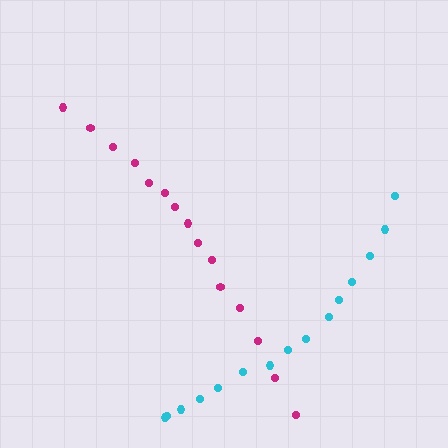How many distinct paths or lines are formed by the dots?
There are 2 distinct paths.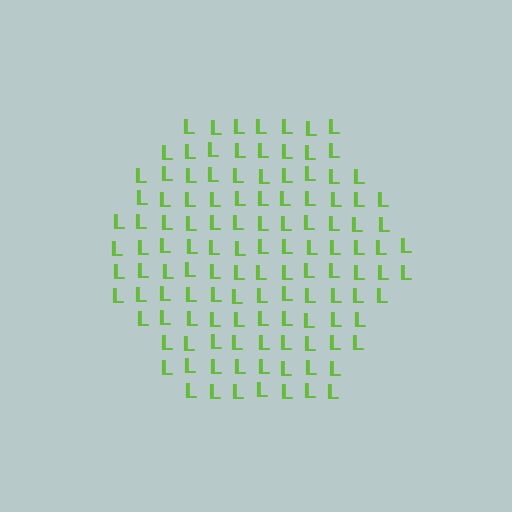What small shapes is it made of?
It is made of small letter L's.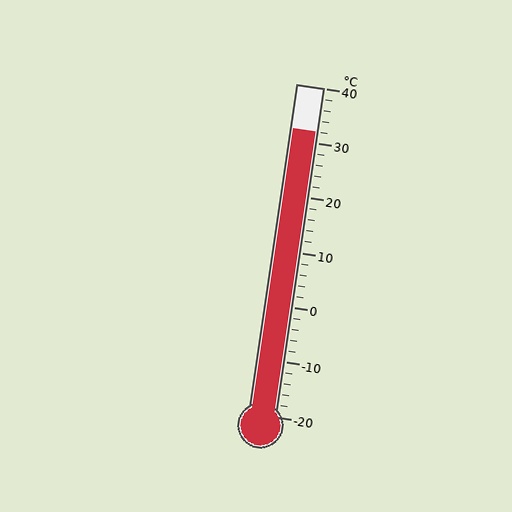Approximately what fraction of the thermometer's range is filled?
The thermometer is filled to approximately 85% of its range.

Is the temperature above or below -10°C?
The temperature is above -10°C.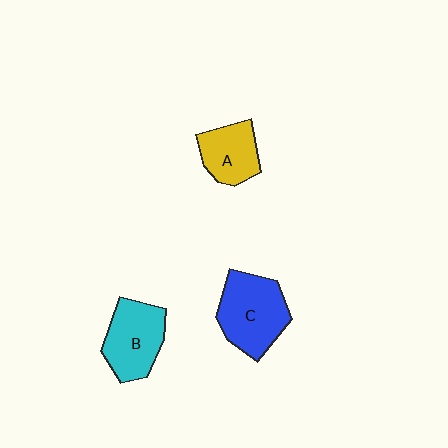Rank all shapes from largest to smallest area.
From largest to smallest: C (blue), B (cyan), A (yellow).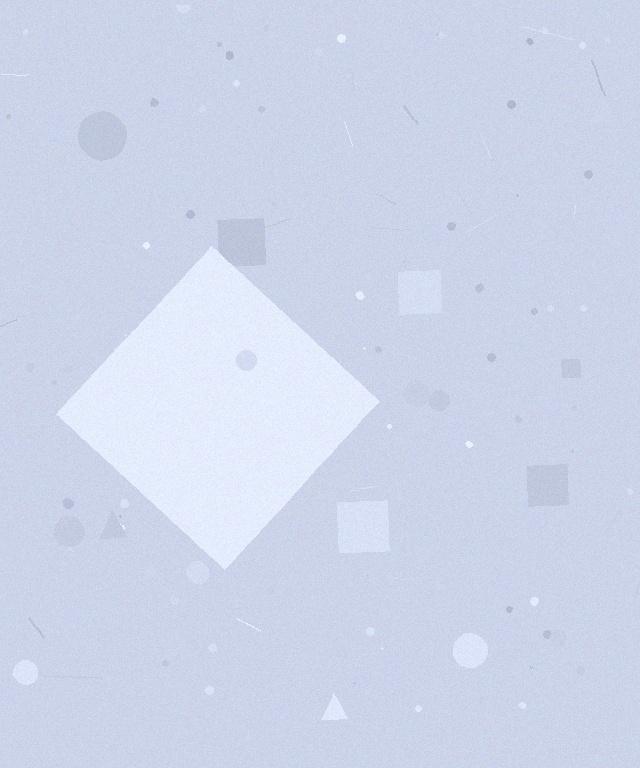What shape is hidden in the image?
A diamond is hidden in the image.